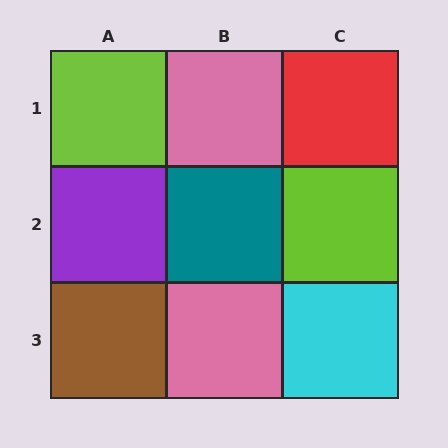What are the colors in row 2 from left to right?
Purple, teal, lime.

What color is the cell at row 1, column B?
Pink.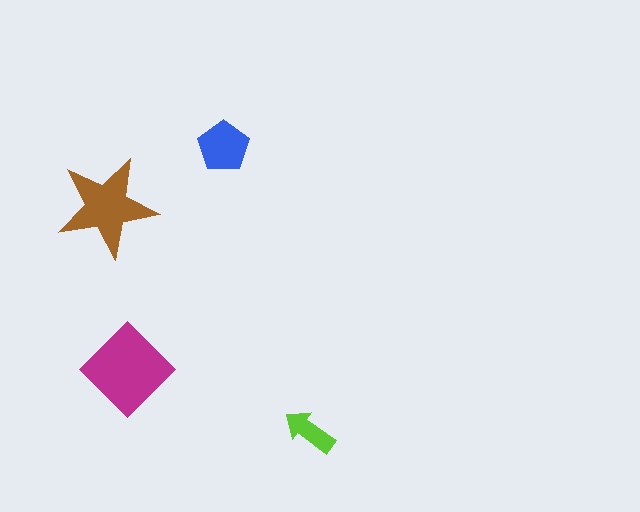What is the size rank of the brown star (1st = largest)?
2nd.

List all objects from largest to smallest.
The magenta diamond, the brown star, the blue pentagon, the lime arrow.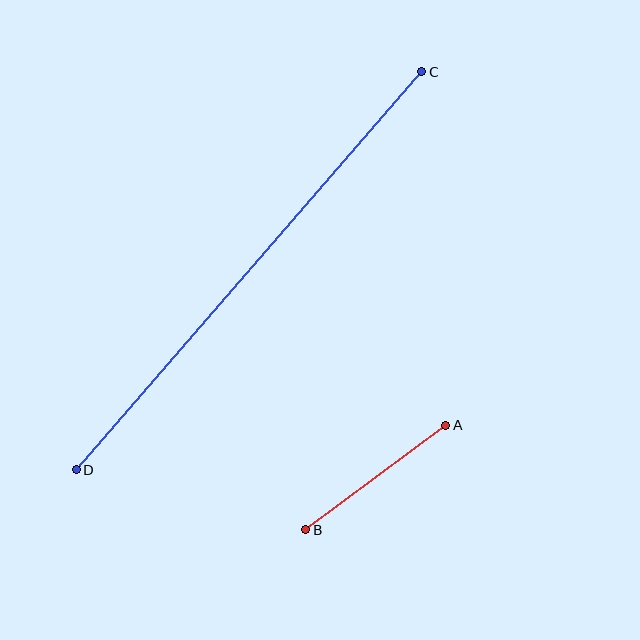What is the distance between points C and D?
The distance is approximately 527 pixels.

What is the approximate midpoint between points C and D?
The midpoint is at approximately (249, 271) pixels.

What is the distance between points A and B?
The distance is approximately 175 pixels.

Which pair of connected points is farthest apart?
Points C and D are farthest apart.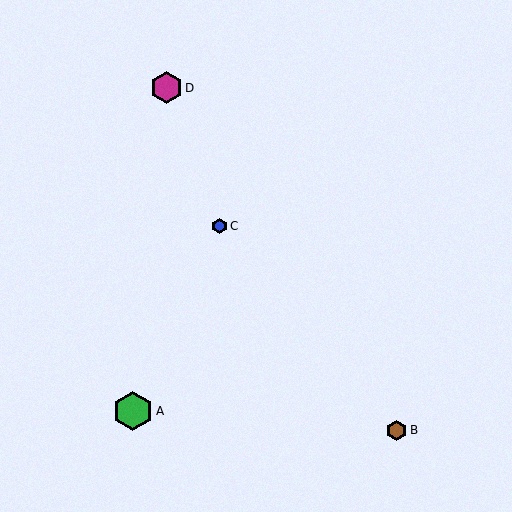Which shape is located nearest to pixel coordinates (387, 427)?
The brown hexagon (labeled B) at (396, 430) is nearest to that location.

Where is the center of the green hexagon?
The center of the green hexagon is at (133, 411).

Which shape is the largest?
The green hexagon (labeled A) is the largest.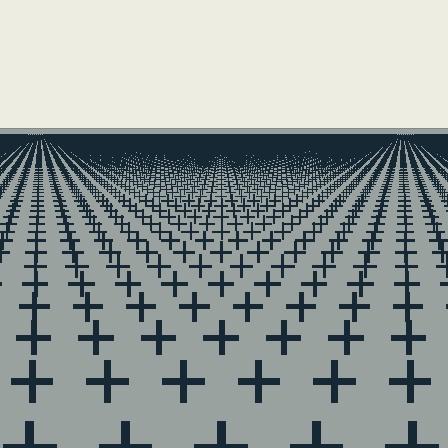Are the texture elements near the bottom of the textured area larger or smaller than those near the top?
Larger. Near the bottom, elements are closer to the viewer and appear at a bigger on-screen size.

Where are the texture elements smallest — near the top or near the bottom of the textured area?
Near the top.